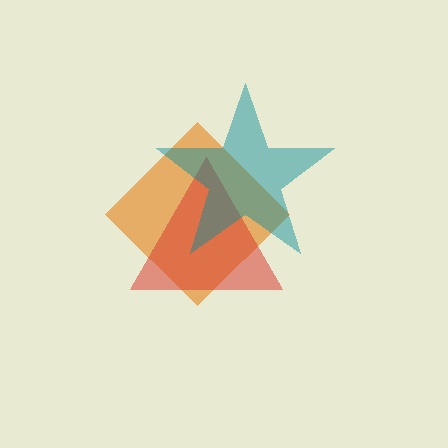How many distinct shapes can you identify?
There are 3 distinct shapes: an orange diamond, a red triangle, a teal star.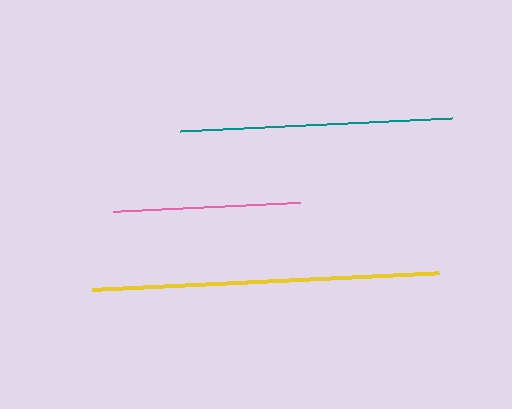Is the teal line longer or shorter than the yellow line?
The yellow line is longer than the teal line.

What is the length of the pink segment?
The pink segment is approximately 187 pixels long.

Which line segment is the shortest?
The pink line is the shortest at approximately 187 pixels.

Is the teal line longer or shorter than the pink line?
The teal line is longer than the pink line.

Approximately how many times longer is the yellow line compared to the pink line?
The yellow line is approximately 1.9 times the length of the pink line.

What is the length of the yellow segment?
The yellow segment is approximately 348 pixels long.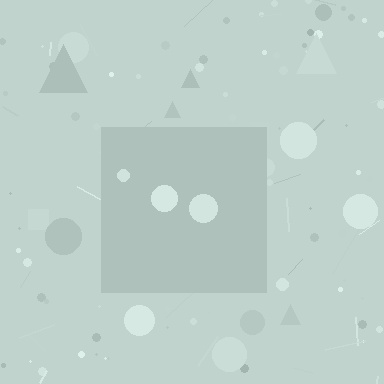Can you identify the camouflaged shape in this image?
The camouflaged shape is a square.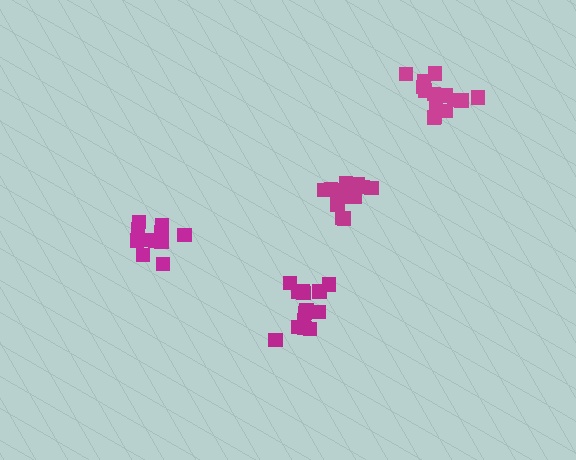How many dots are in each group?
Group 1: 15 dots, Group 2: 14 dots, Group 3: 12 dots, Group 4: 14 dots (55 total).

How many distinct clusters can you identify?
There are 4 distinct clusters.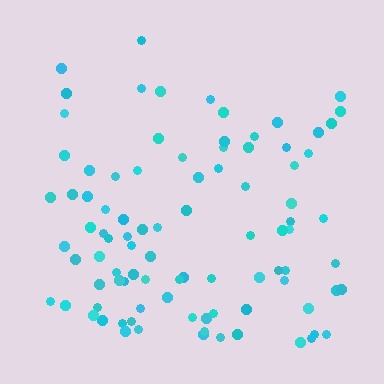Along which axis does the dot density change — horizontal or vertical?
Vertical.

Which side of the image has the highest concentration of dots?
The bottom.